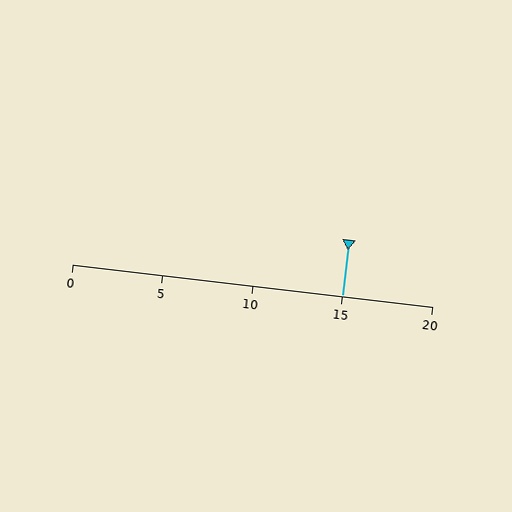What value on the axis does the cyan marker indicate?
The marker indicates approximately 15.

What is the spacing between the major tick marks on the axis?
The major ticks are spaced 5 apart.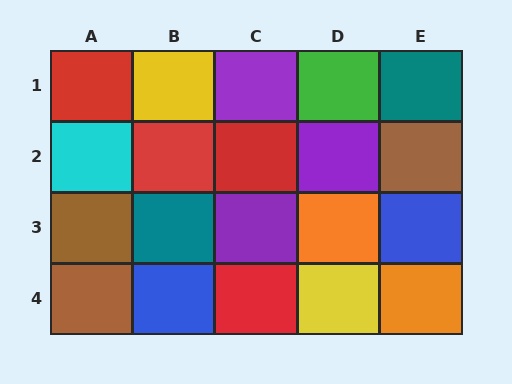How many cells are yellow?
2 cells are yellow.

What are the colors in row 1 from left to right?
Red, yellow, purple, green, teal.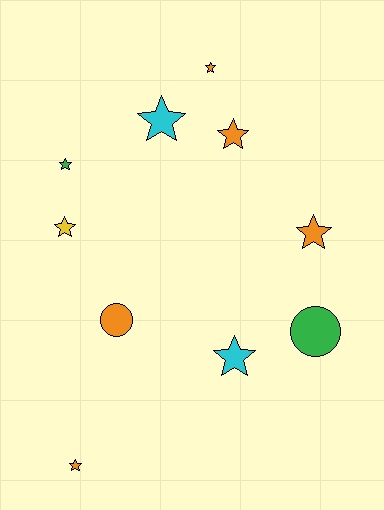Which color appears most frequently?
Orange, with 5 objects.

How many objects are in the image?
There are 10 objects.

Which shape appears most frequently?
Star, with 8 objects.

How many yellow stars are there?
There is 1 yellow star.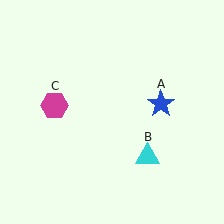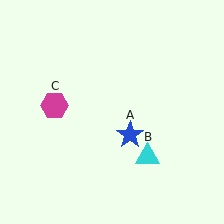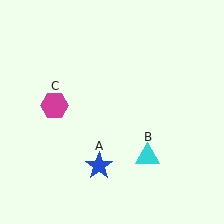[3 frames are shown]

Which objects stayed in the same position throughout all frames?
Cyan triangle (object B) and magenta hexagon (object C) remained stationary.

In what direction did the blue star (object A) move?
The blue star (object A) moved down and to the left.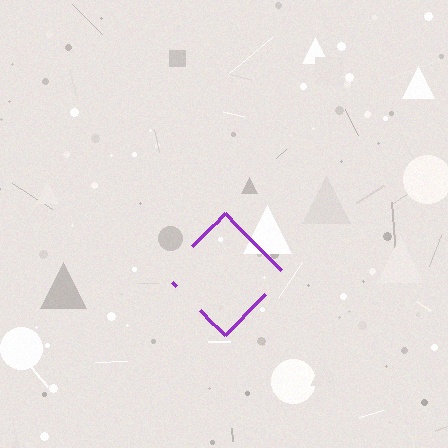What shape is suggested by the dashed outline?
The dashed outline suggests a diamond.